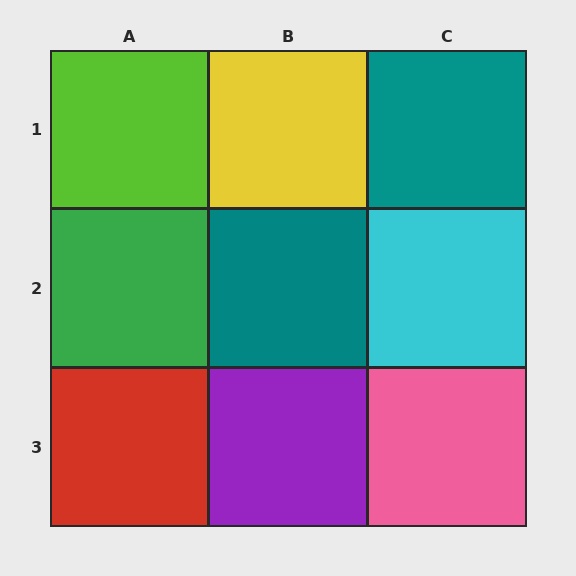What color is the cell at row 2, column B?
Teal.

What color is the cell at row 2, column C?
Cyan.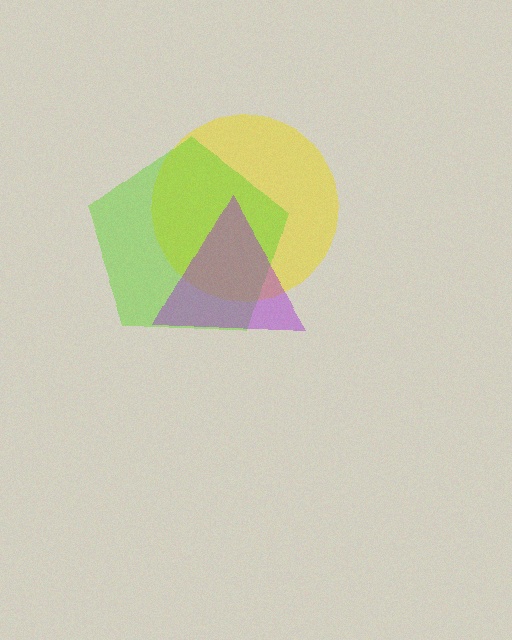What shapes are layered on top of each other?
The layered shapes are: a yellow circle, a lime pentagon, a purple triangle.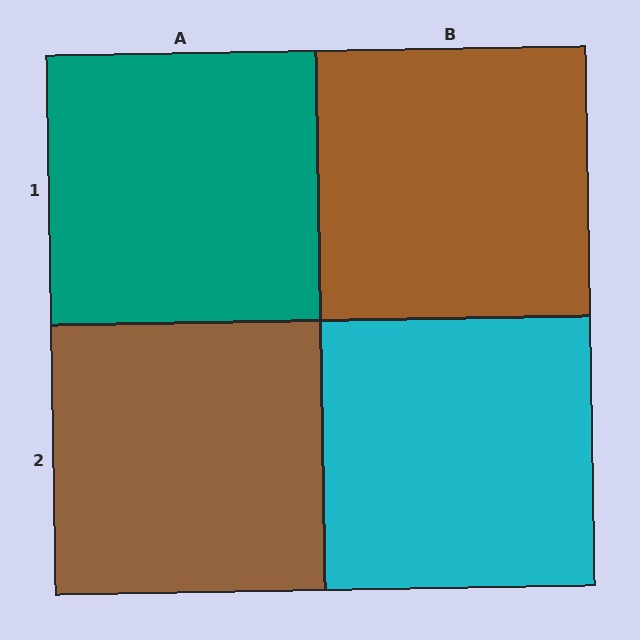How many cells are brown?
2 cells are brown.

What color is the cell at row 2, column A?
Brown.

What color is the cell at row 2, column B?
Cyan.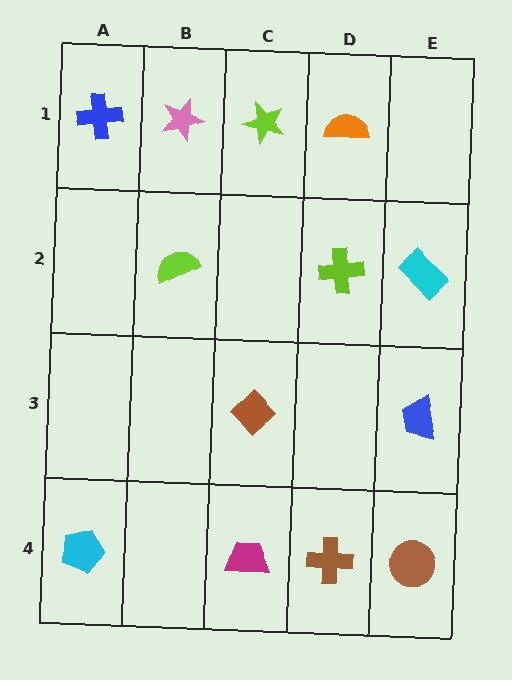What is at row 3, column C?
A brown diamond.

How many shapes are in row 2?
3 shapes.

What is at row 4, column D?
A brown cross.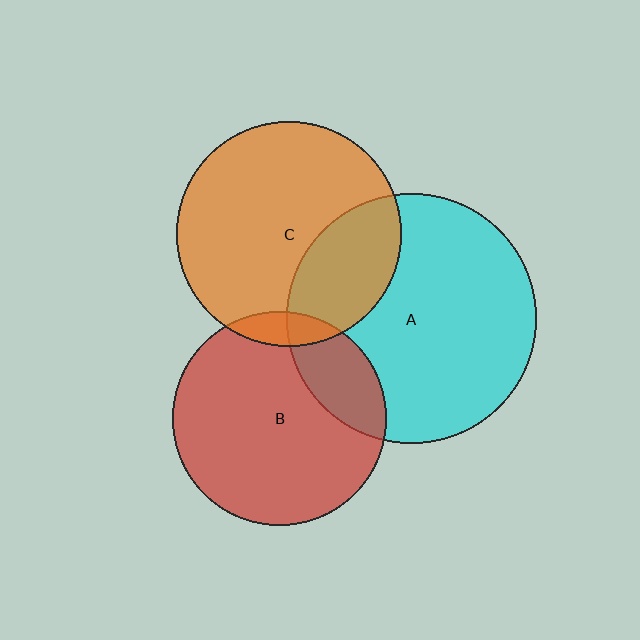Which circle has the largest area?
Circle A (cyan).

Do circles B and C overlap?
Yes.